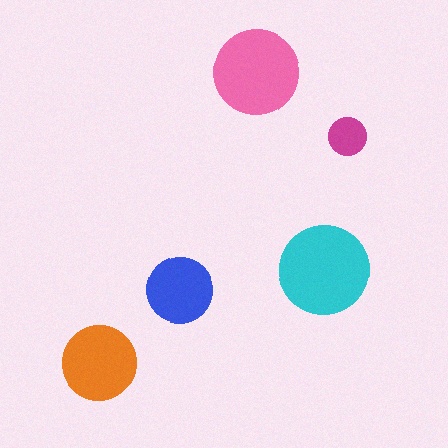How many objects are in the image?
There are 5 objects in the image.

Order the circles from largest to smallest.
the cyan one, the pink one, the orange one, the blue one, the magenta one.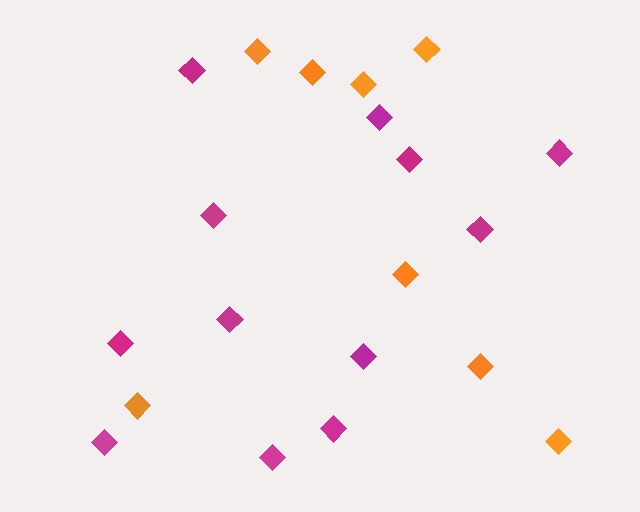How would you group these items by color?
There are 2 groups: one group of orange diamonds (8) and one group of magenta diamonds (12).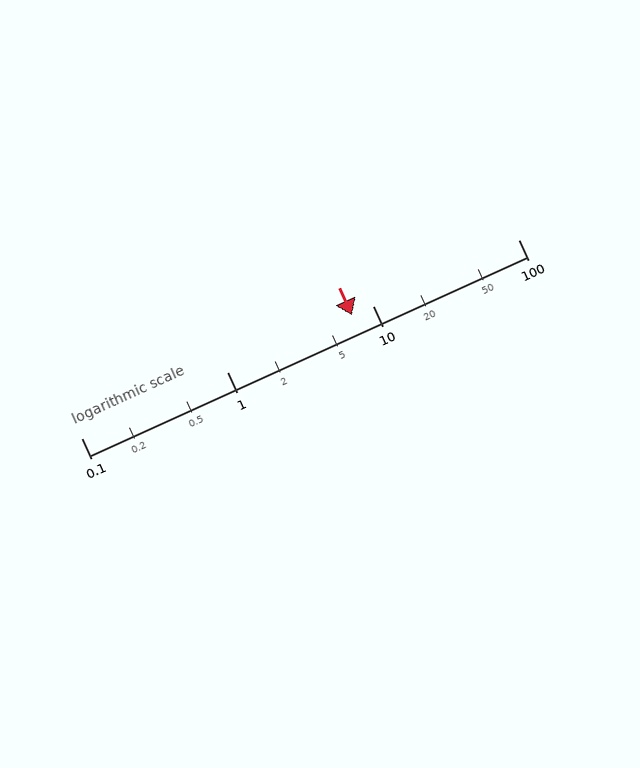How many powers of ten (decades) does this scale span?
The scale spans 3 decades, from 0.1 to 100.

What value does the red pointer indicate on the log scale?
The pointer indicates approximately 7.2.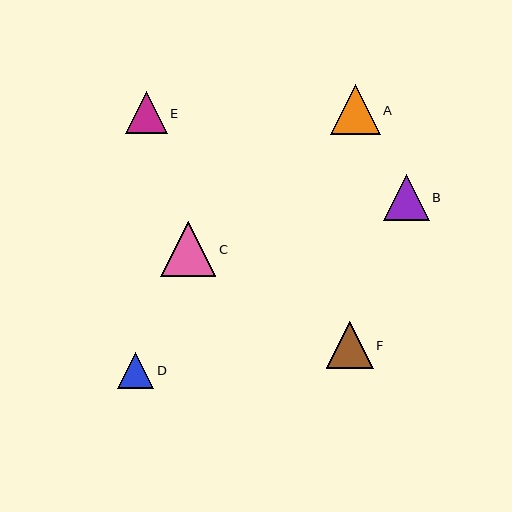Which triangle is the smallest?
Triangle D is the smallest with a size of approximately 36 pixels.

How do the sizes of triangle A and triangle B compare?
Triangle A and triangle B are approximately the same size.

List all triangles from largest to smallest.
From largest to smallest: C, A, F, B, E, D.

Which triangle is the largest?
Triangle C is the largest with a size of approximately 55 pixels.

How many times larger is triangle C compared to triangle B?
Triangle C is approximately 1.2 times the size of triangle B.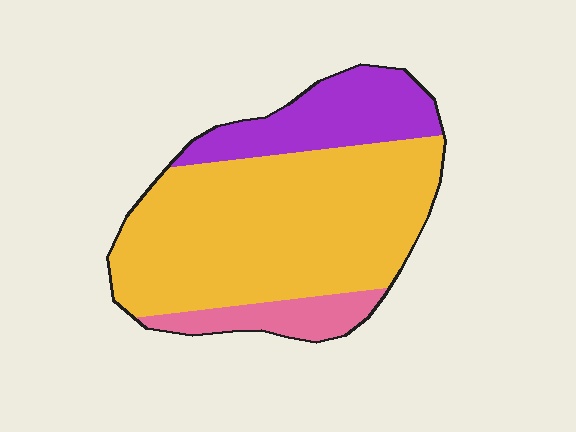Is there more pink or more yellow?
Yellow.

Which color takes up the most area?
Yellow, at roughly 70%.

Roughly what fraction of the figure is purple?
Purple covers roughly 20% of the figure.